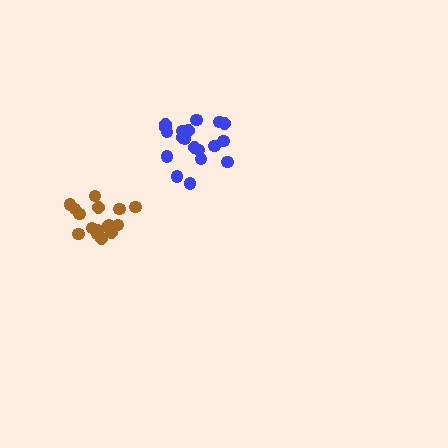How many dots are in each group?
Group 1: 16 dots, Group 2: 19 dots (35 total).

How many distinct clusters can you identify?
There are 2 distinct clusters.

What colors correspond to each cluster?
The clusters are colored: brown, blue.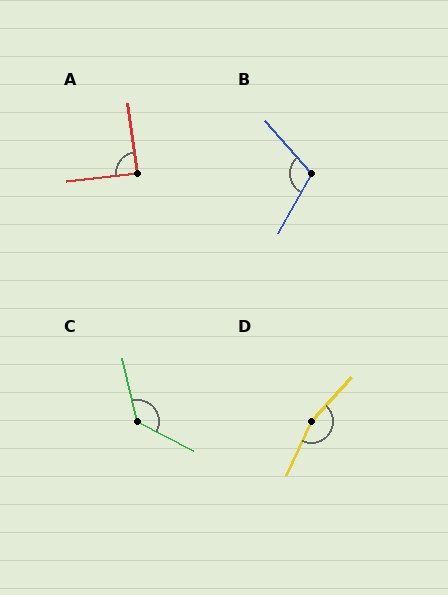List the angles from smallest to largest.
A (89°), B (110°), C (130°), D (161°).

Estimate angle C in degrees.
Approximately 130 degrees.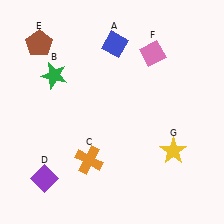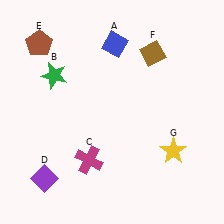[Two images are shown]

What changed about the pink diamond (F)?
In Image 1, F is pink. In Image 2, it changed to brown.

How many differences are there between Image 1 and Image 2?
There are 2 differences between the two images.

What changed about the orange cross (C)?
In Image 1, C is orange. In Image 2, it changed to magenta.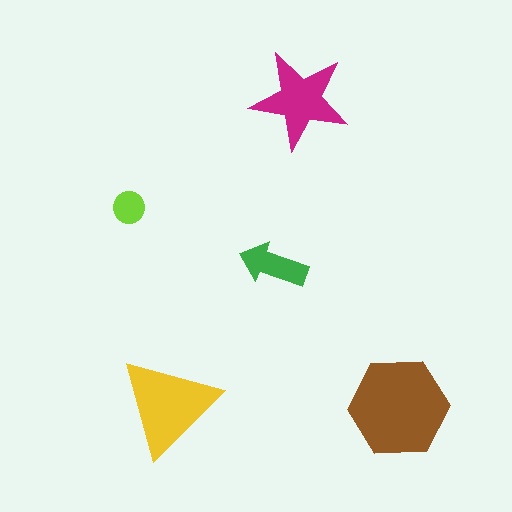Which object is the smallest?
The lime circle.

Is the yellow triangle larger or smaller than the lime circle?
Larger.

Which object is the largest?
The brown hexagon.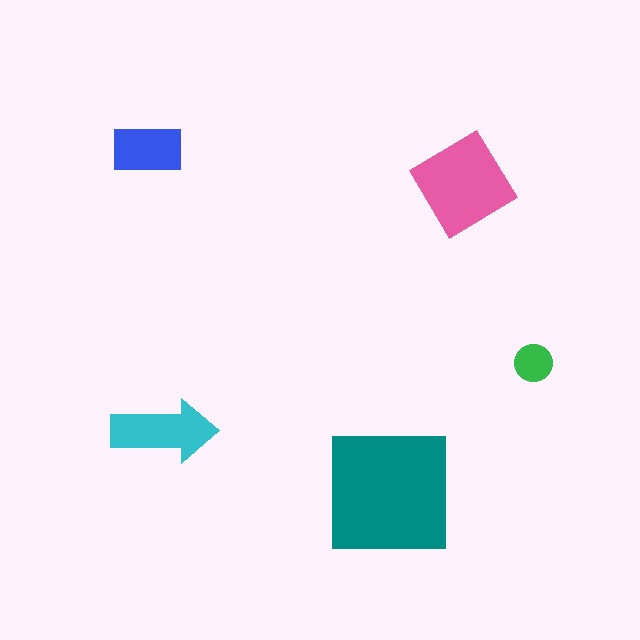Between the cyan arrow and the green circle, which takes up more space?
The cyan arrow.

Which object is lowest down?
The teal square is bottommost.